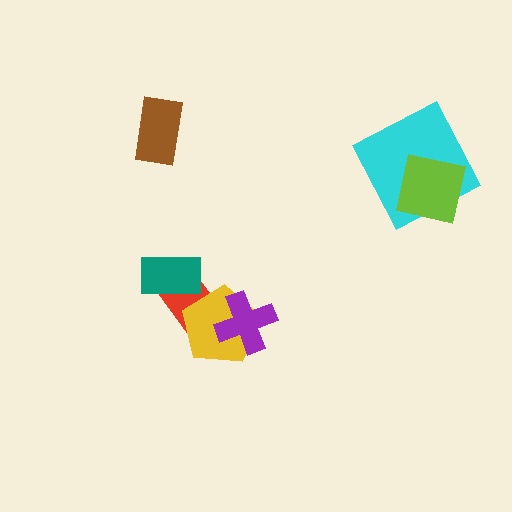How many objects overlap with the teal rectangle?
1 object overlaps with the teal rectangle.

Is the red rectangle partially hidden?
Yes, it is partially covered by another shape.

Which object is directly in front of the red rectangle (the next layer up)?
The yellow pentagon is directly in front of the red rectangle.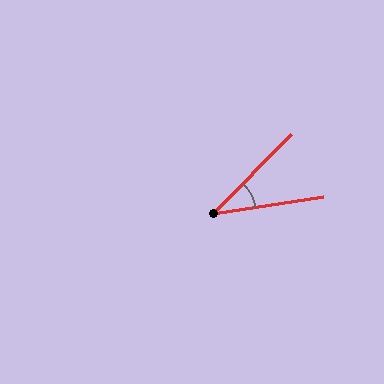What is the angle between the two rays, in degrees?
Approximately 37 degrees.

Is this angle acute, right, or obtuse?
It is acute.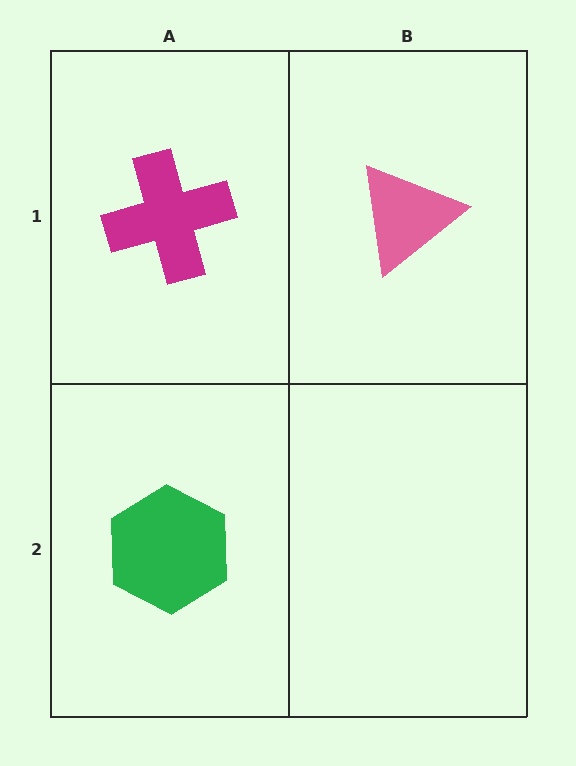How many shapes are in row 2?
1 shape.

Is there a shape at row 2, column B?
No, that cell is empty.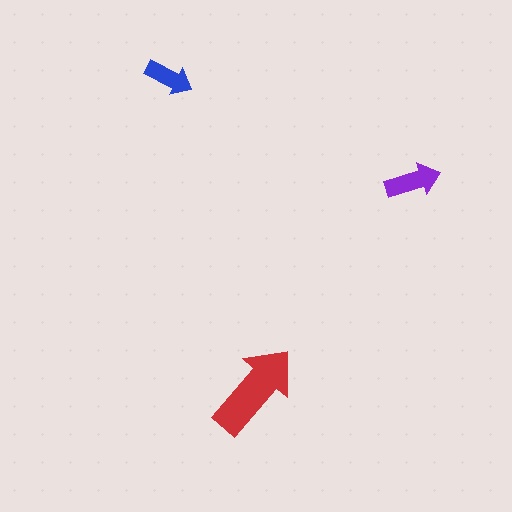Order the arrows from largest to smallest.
the red one, the purple one, the blue one.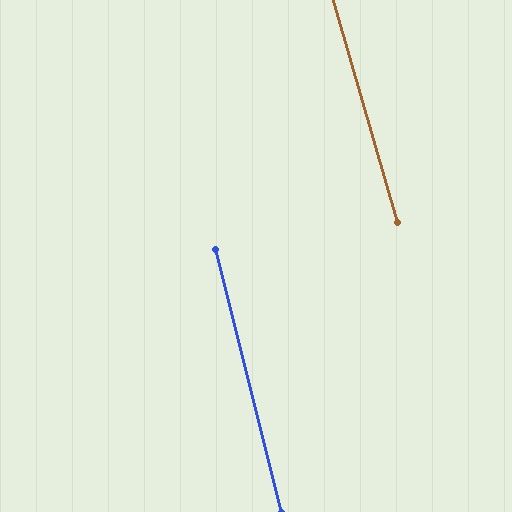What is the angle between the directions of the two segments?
Approximately 2 degrees.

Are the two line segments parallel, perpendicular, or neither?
Parallel — their directions differ by only 2.0°.